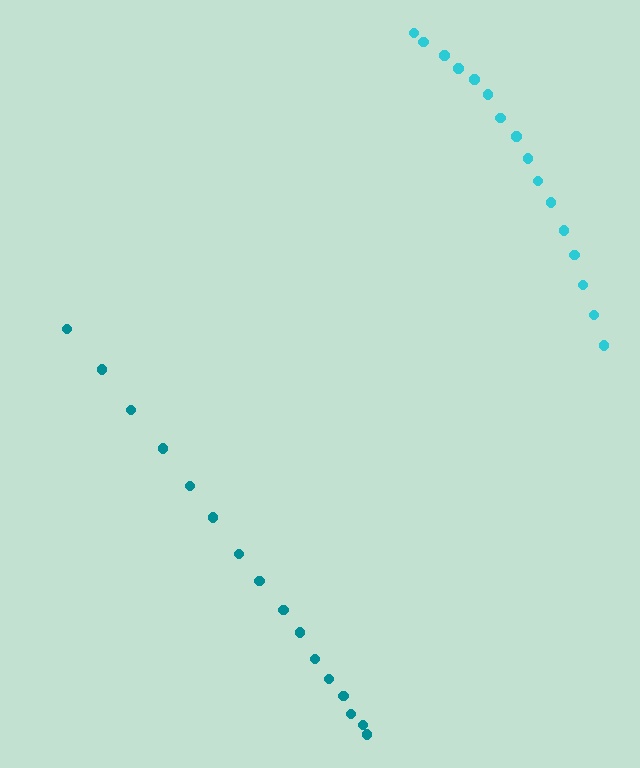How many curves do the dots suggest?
There are 2 distinct paths.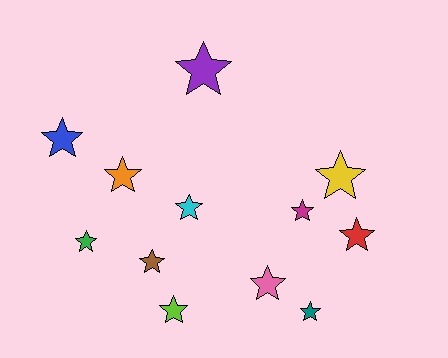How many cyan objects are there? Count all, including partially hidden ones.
There is 1 cyan object.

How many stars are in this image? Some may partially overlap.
There are 12 stars.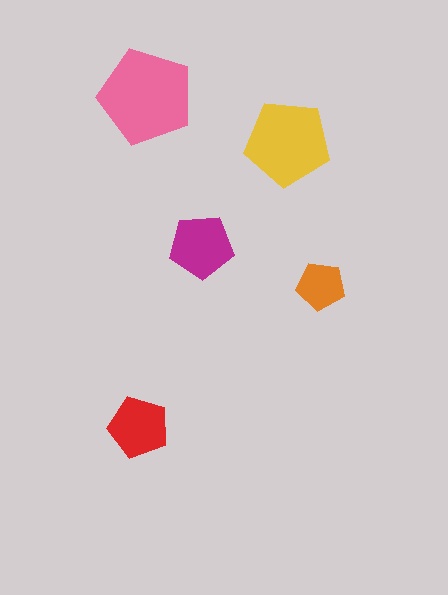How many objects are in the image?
There are 5 objects in the image.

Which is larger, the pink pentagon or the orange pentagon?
The pink one.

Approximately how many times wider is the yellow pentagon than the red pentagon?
About 1.5 times wider.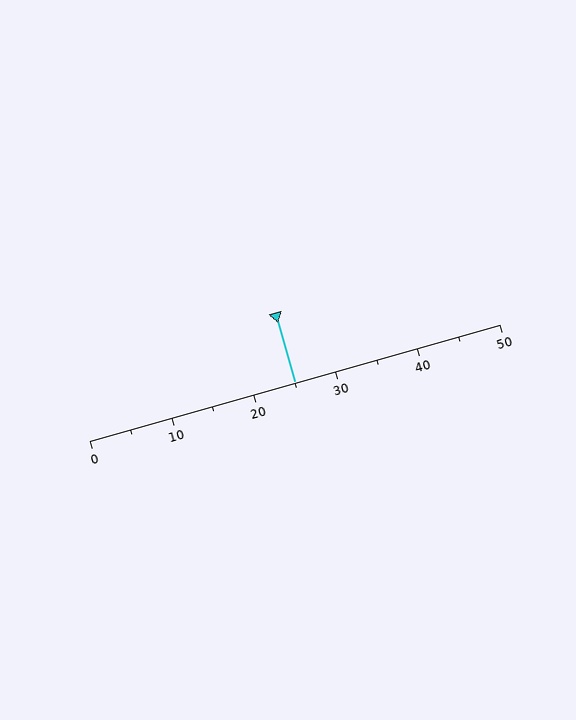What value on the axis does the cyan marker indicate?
The marker indicates approximately 25.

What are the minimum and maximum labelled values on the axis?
The axis runs from 0 to 50.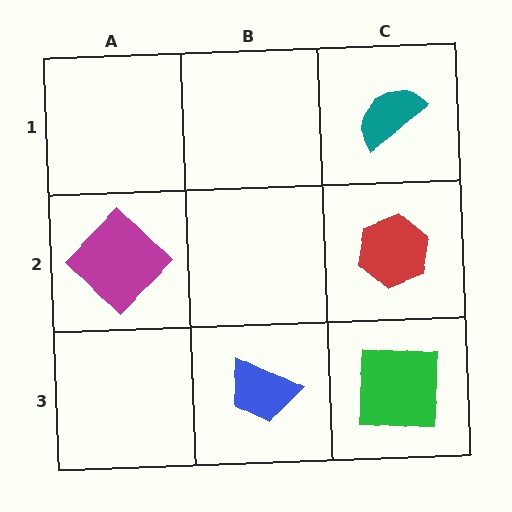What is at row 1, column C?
A teal semicircle.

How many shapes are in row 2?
2 shapes.